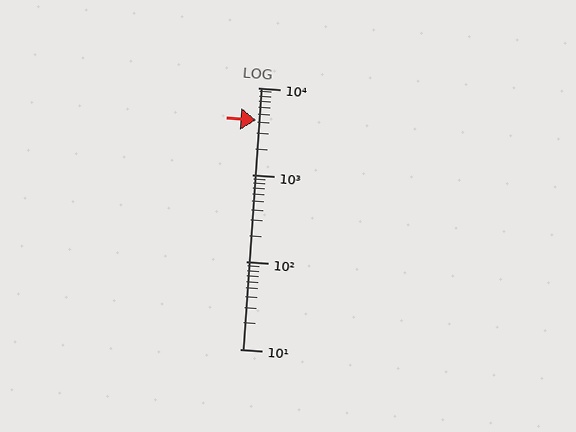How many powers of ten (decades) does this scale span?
The scale spans 3 decades, from 10 to 10000.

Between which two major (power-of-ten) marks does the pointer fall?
The pointer is between 1000 and 10000.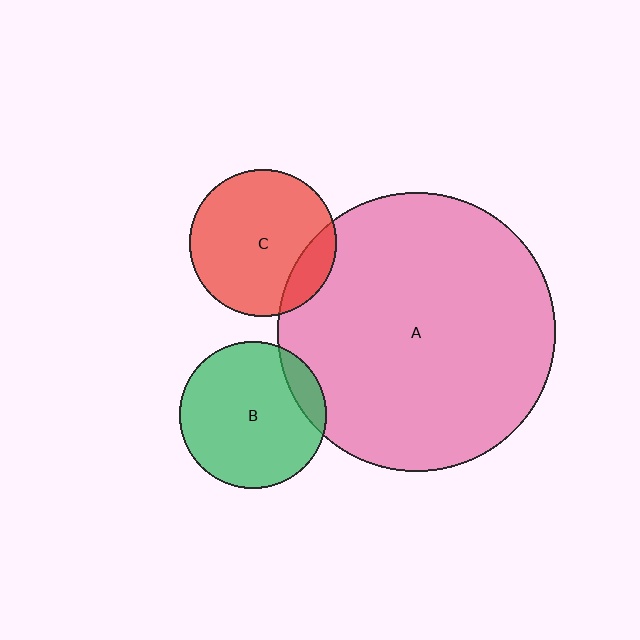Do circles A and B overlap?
Yes.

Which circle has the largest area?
Circle A (pink).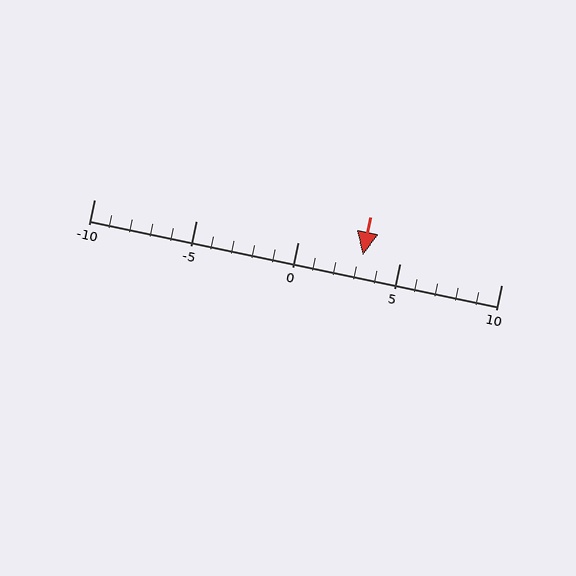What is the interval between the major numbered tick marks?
The major tick marks are spaced 5 units apart.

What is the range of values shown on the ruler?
The ruler shows values from -10 to 10.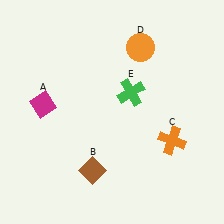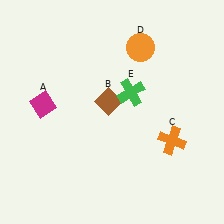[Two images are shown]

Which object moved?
The brown diamond (B) moved up.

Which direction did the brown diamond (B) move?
The brown diamond (B) moved up.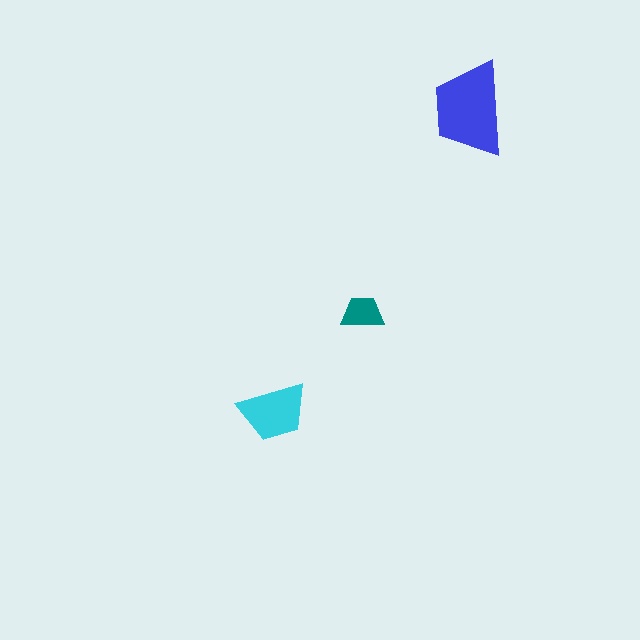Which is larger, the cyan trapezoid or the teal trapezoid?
The cyan one.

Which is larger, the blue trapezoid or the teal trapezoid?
The blue one.